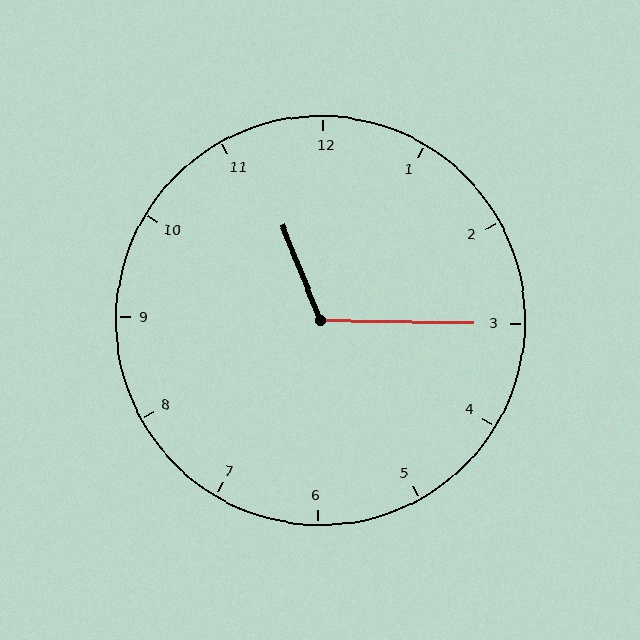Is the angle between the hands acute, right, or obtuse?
It is obtuse.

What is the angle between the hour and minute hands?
Approximately 112 degrees.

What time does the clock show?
11:15.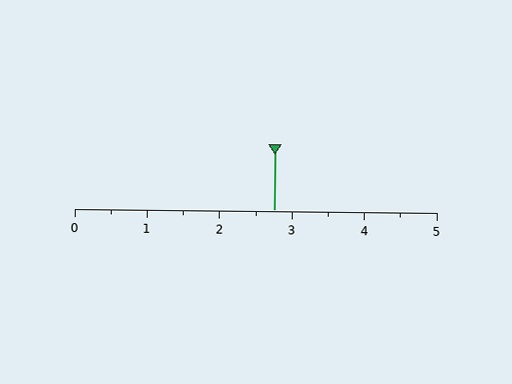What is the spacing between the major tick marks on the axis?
The major ticks are spaced 1 apart.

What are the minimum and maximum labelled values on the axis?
The axis runs from 0 to 5.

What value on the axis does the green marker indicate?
The marker indicates approximately 2.8.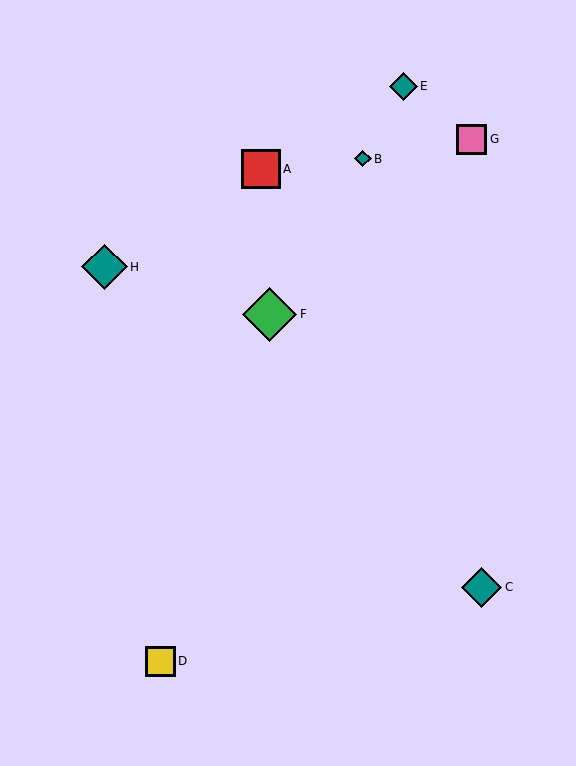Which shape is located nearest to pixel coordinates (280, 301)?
The green diamond (labeled F) at (270, 314) is nearest to that location.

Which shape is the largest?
The green diamond (labeled F) is the largest.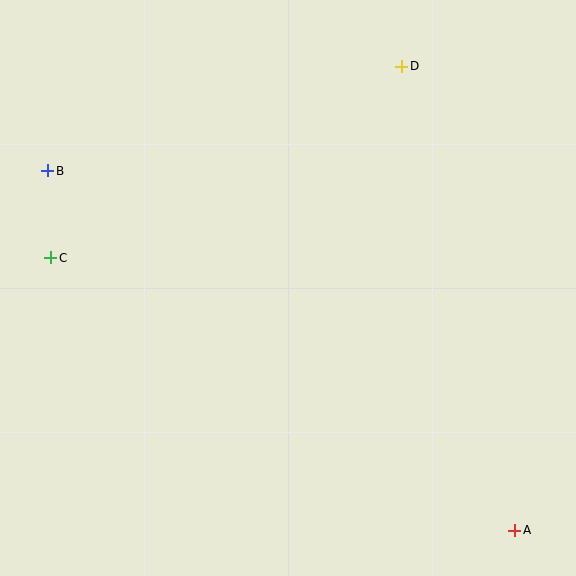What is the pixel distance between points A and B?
The distance between A and B is 589 pixels.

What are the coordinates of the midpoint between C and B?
The midpoint between C and B is at (49, 214).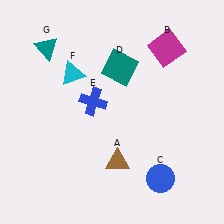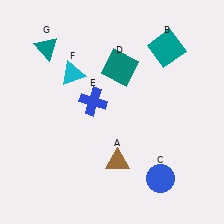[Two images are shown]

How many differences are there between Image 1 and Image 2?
There is 1 difference between the two images.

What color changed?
The square (B) changed from magenta in Image 1 to teal in Image 2.